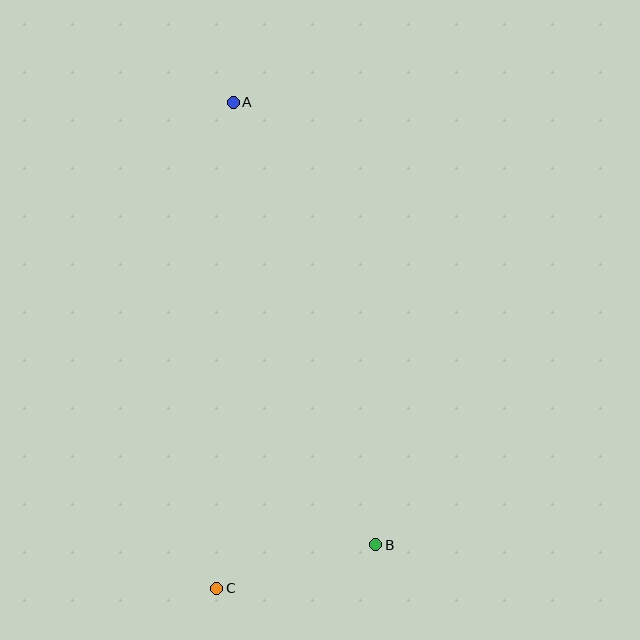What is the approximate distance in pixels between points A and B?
The distance between A and B is approximately 465 pixels.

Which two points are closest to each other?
Points B and C are closest to each other.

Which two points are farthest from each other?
Points A and C are farthest from each other.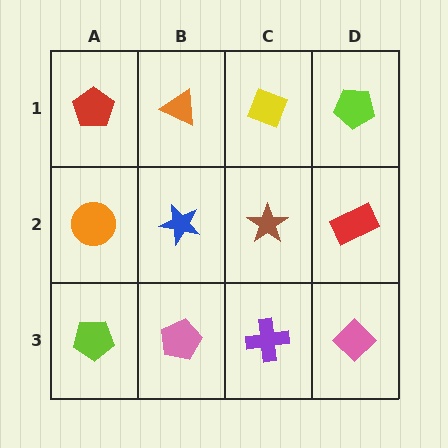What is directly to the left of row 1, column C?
An orange triangle.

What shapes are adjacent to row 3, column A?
An orange circle (row 2, column A), a pink pentagon (row 3, column B).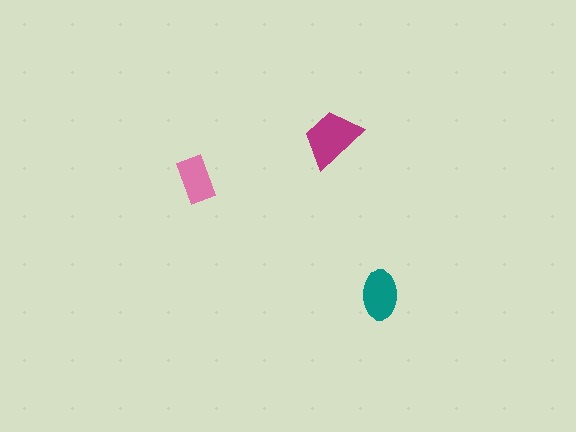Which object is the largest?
The magenta trapezoid.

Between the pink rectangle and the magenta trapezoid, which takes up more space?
The magenta trapezoid.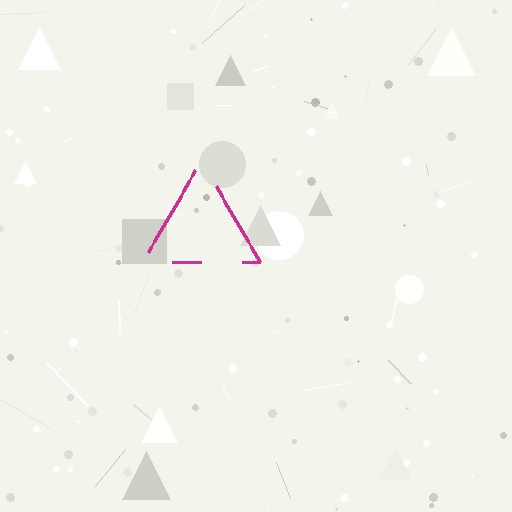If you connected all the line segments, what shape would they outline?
They would outline a triangle.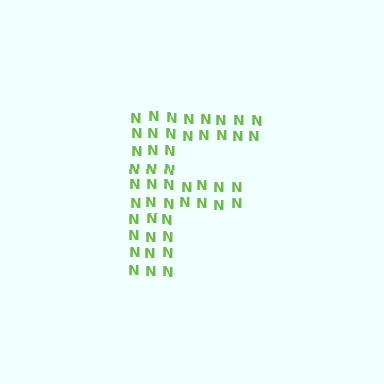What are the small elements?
The small elements are letter N's.